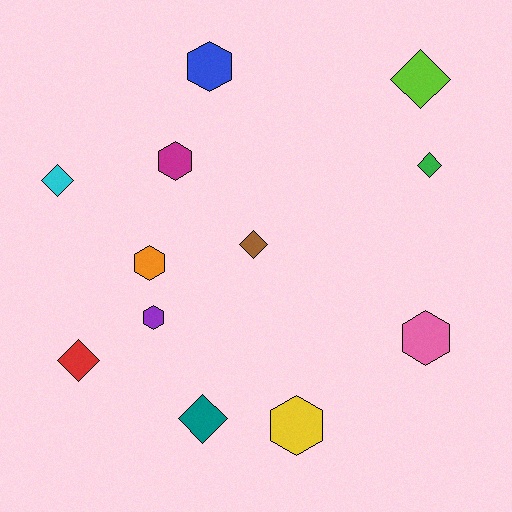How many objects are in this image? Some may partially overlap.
There are 12 objects.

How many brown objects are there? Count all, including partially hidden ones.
There is 1 brown object.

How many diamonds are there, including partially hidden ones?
There are 6 diamonds.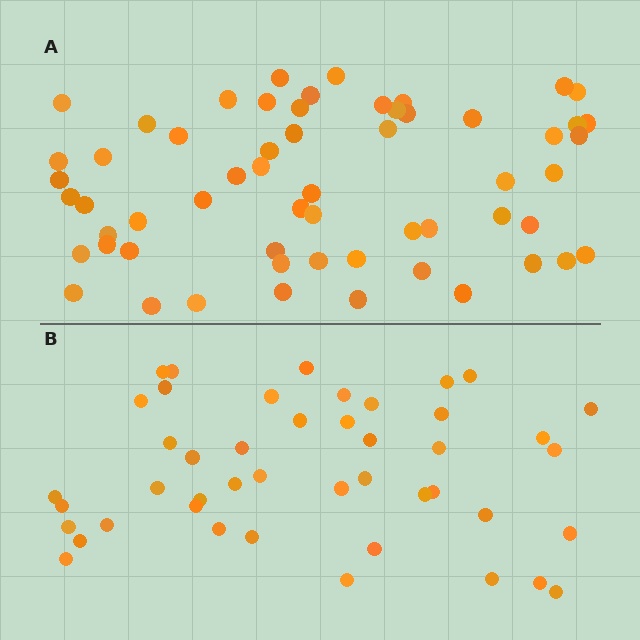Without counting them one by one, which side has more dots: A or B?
Region A (the top region) has more dots.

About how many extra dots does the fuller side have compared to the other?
Region A has approximately 15 more dots than region B.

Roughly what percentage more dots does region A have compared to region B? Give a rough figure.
About 30% more.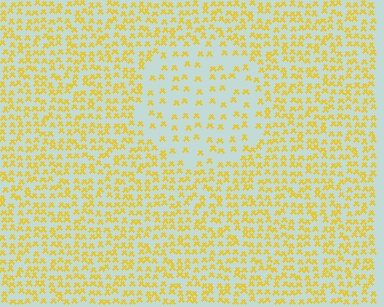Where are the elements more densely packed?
The elements are more densely packed outside the circle boundary.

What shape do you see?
I see a circle.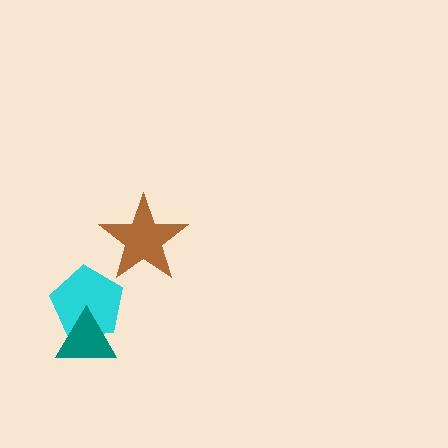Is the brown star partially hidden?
No, no other shape covers it.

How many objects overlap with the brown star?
0 objects overlap with the brown star.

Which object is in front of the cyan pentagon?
The teal triangle is in front of the cyan pentagon.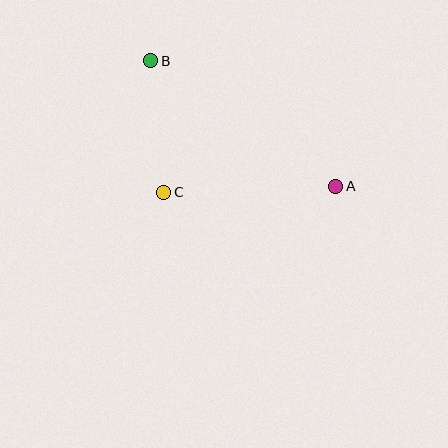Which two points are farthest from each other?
Points A and B are farthest from each other.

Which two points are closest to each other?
Points B and C are closest to each other.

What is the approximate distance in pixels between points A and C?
The distance between A and C is approximately 172 pixels.